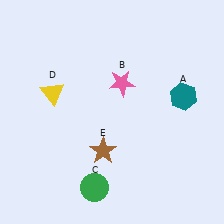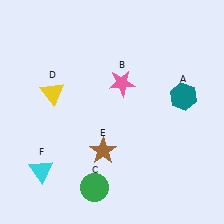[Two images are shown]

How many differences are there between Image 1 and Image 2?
There is 1 difference between the two images.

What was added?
A cyan triangle (F) was added in Image 2.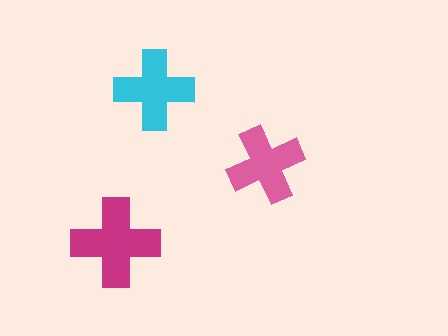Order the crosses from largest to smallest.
the magenta one, the cyan one, the pink one.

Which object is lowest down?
The magenta cross is bottommost.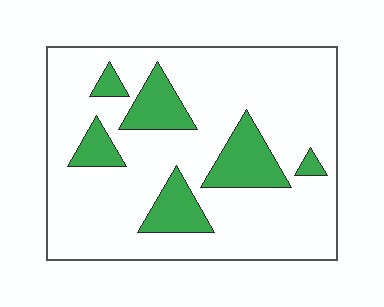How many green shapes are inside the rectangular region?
6.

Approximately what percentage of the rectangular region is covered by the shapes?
Approximately 20%.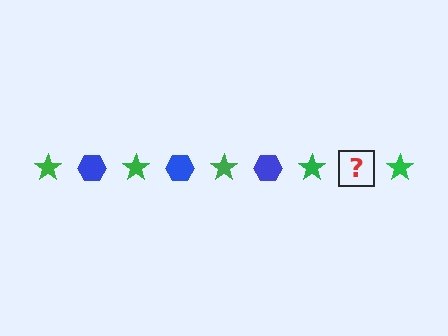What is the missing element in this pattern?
The missing element is a blue hexagon.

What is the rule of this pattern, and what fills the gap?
The rule is that the pattern alternates between green star and blue hexagon. The gap should be filled with a blue hexagon.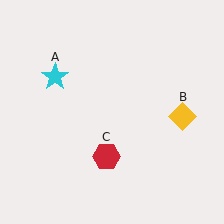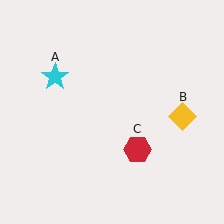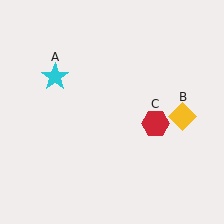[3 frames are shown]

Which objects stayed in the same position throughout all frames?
Cyan star (object A) and yellow diamond (object B) remained stationary.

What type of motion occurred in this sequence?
The red hexagon (object C) rotated counterclockwise around the center of the scene.